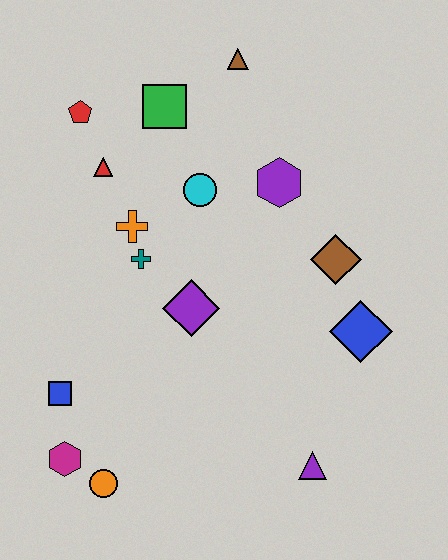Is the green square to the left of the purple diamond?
Yes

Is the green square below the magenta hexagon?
No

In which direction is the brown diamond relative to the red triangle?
The brown diamond is to the right of the red triangle.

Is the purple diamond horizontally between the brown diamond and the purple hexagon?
No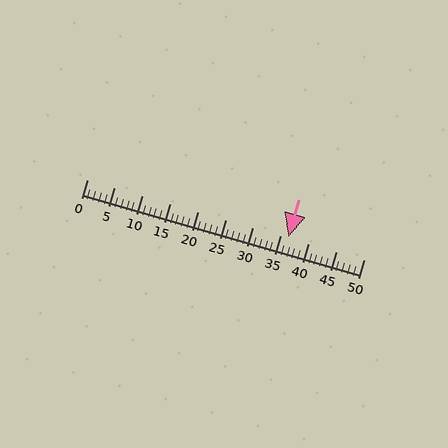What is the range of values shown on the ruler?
The ruler shows values from 0 to 50.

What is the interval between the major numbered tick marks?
The major tick marks are spaced 5 units apart.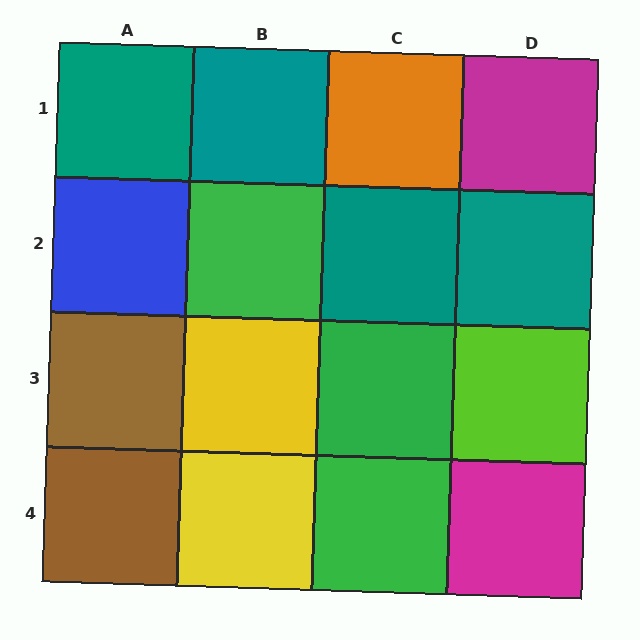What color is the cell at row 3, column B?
Yellow.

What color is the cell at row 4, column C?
Green.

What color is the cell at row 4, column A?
Brown.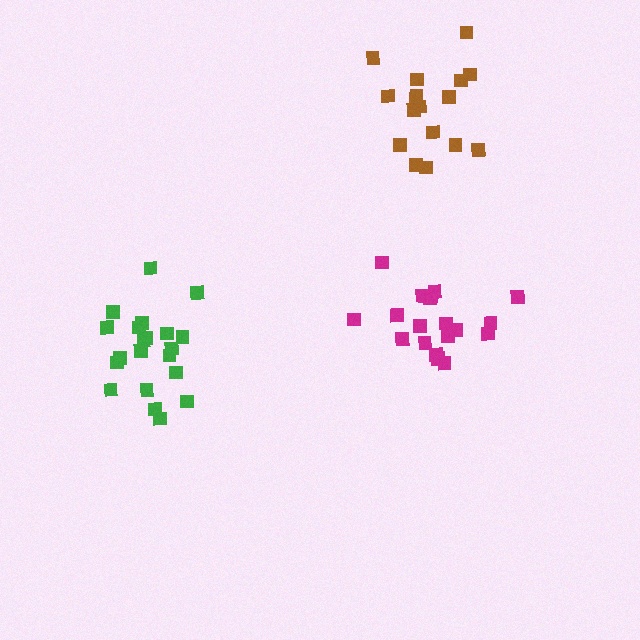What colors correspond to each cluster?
The clusters are colored: magenta, green, brown.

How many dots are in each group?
Group 1: 21 dots, Group 2: 21 dots, Group 3: 17 dots (59 total).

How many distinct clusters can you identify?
There are 3 distinct clusters.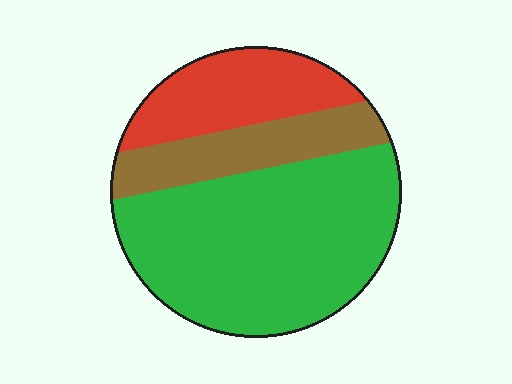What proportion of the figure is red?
Red covers 22% of the figure.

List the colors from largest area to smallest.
From largest to smallest: green, red, brown.